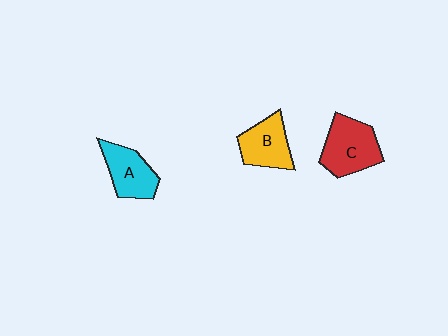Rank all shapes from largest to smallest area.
From largest to smallest: C (red), B (yellow), A (cyan).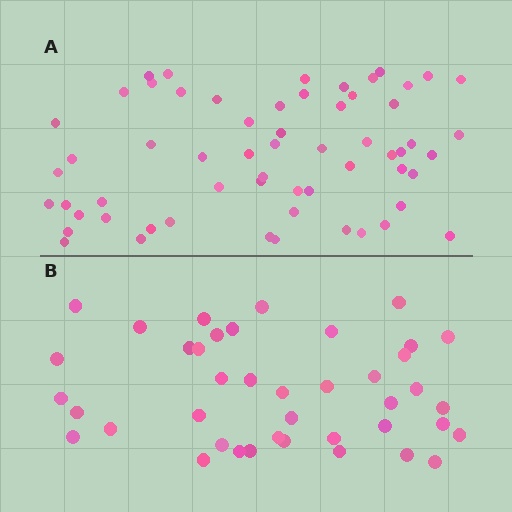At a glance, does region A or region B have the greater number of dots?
Region A (the top region) has more dots.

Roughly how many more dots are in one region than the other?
Region A has approximately 20 more dots than region B.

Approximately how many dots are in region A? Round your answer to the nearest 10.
About 60 dots.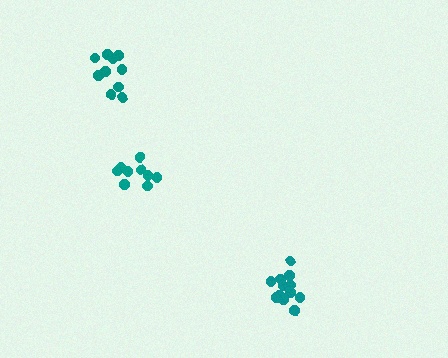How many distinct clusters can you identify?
There are 3 distinct clusters.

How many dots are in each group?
Group 1: 9 dots, Group 2: 12 dots, Group 3: 11 dots (32 total).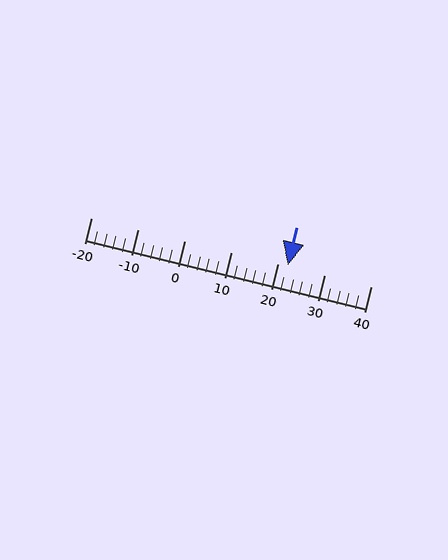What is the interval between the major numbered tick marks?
The major tick marks are spaced 10 units apart.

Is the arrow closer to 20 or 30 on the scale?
The arrow is closer to 20.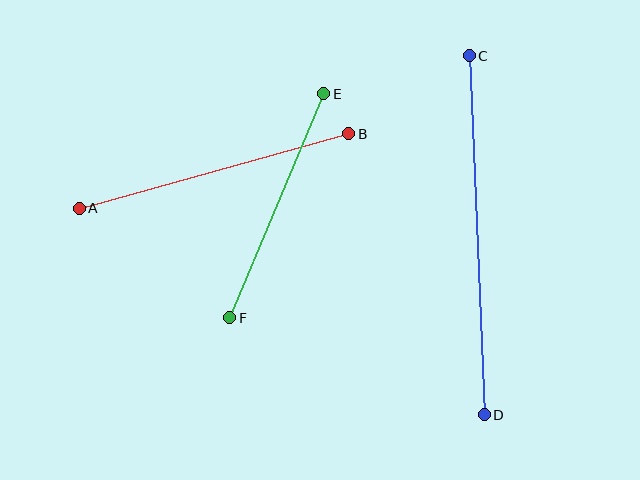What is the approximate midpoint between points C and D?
The midpoint is at approximately (477, 235) pixels.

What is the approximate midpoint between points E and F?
The midpoint is at approximately (277, 206) pixels.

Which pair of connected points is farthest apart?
Points C and D are farthest apart.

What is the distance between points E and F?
The distance is approximately 243 pixels.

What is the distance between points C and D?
The distance is approximately 360 pixels.